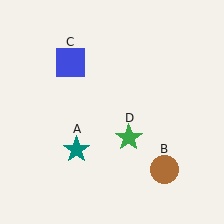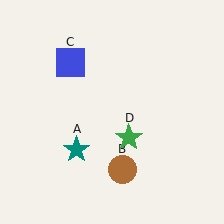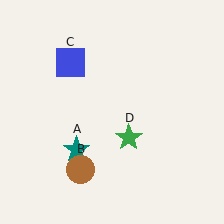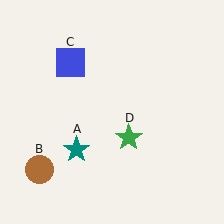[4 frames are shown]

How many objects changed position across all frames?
1 object changed position: brown circle (object B).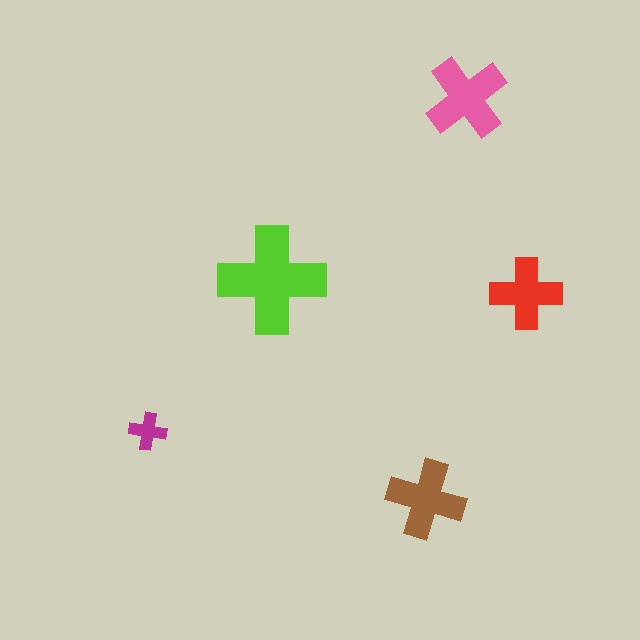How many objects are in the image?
There are 5 objects in the image.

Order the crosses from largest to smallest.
the lime one, the pink one, the brown one, the red one, the magenta one.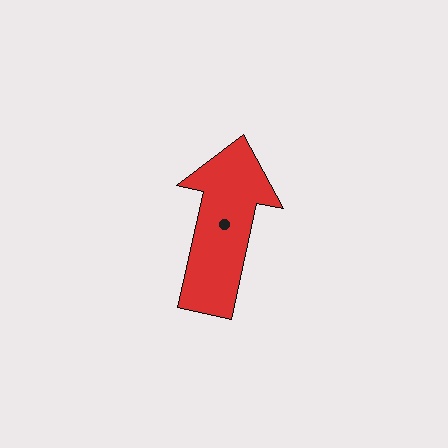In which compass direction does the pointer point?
North.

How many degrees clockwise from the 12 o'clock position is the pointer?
Approximately 12 degrees.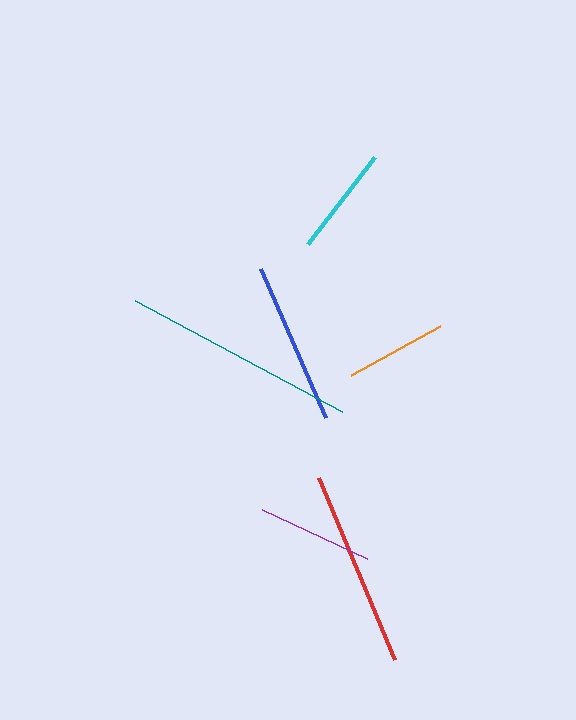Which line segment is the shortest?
The orange line is the shortest at approximately 102 pixels.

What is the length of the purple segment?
The purple segment is approximately 116 pixels long.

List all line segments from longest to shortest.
From longest to shortest: teal, red, blue, purple, cyan, orange.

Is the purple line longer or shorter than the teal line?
The teal line is longer than the purple line.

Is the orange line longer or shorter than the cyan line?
The cyan line is longer than the orange line.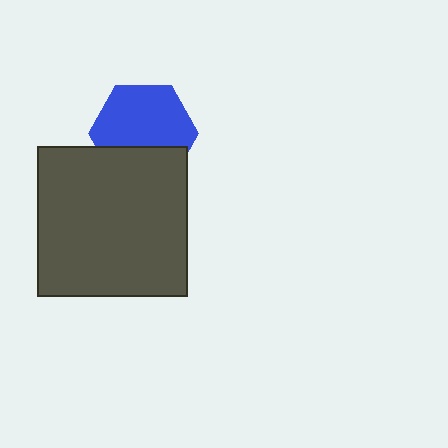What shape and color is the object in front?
The object in front is a dark gray square.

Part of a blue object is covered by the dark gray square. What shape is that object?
It is a hexagon.